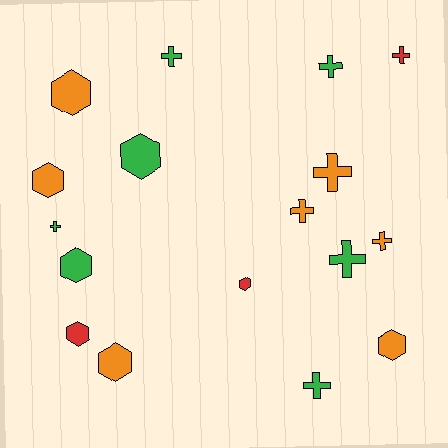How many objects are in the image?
There are 17 objects.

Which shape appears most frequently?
Cross, with 9 objects.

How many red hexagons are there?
There are 2 red hexagons.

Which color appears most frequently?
Green, with 7 objects.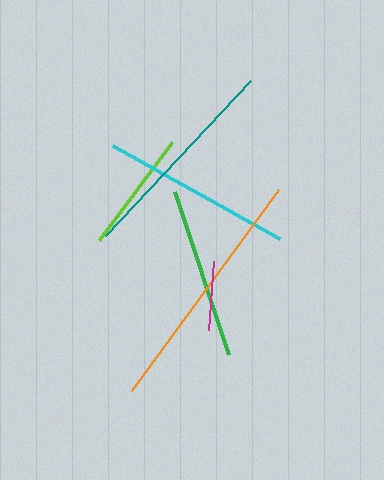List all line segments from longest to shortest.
From longest to shortest: orange, teal, cyan, green, lime, magenta.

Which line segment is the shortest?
The magenta line is the shortest at approximately 69 pixels.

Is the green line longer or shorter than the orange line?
The orange line is longer than the green line.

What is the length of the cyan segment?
The cyan segment is approximately 191 pixels long.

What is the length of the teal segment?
The teal segment is approximately 212 pixels long.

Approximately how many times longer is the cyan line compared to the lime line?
The cyan line is approximately 1.6 times the length of the lime line.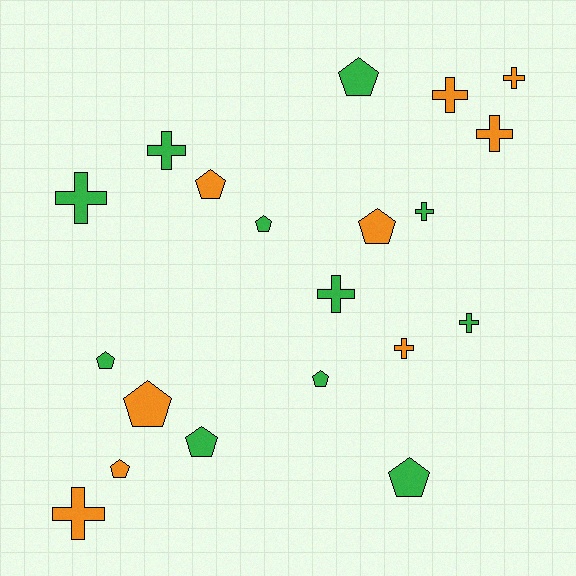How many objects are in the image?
There are 20 objects.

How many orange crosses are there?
There are 5 orange crosses.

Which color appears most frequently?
Green, with 11 objects.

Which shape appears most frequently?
Cross, with 10 objects.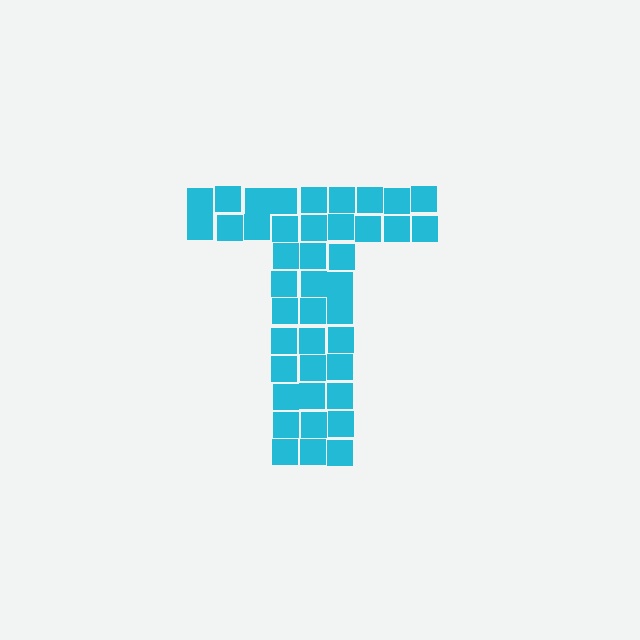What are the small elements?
The small elements are squares.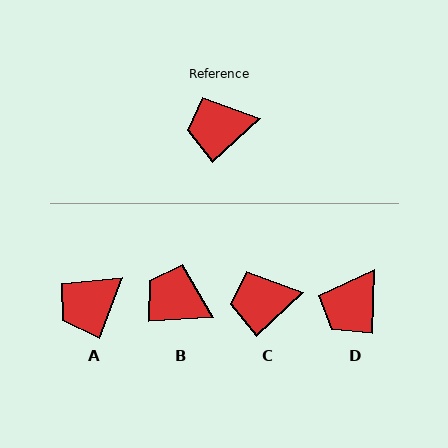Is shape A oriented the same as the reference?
No, it is off by about 26 degrees.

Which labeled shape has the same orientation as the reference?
C.